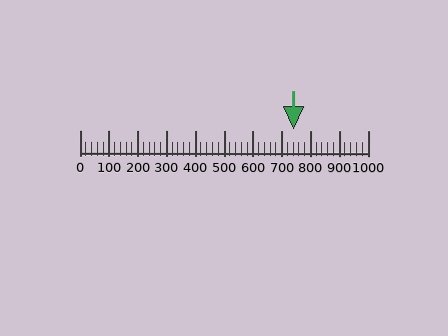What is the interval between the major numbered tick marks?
The major tick marks are spaced 100 units apart.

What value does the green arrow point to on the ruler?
The green arrow points to approximately 740.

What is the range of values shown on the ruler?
The ruler shows values from 0 to 1000.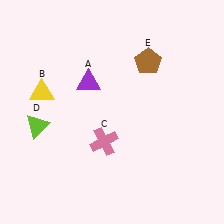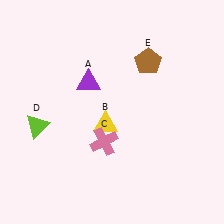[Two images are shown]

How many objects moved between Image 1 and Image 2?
1 object moved between the two images.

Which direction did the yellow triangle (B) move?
The yellow triangle (B) moved right.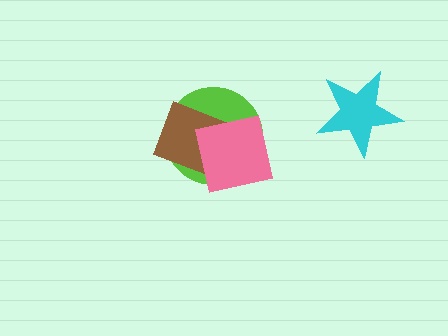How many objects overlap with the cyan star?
0 objects overlap with the cyan star.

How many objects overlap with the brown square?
2 objects overlap with the brown square.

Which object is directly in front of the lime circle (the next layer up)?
The brown square is directly in front of the lime circle.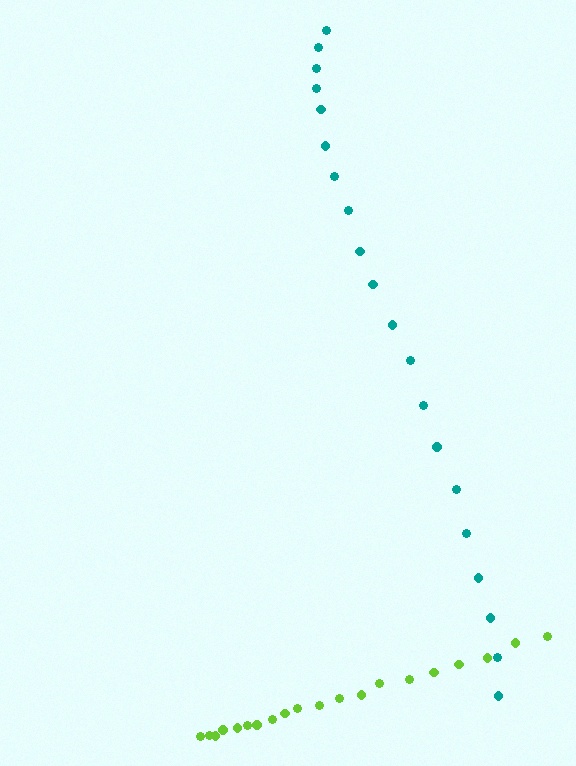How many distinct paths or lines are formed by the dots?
There are 2 distinct paths.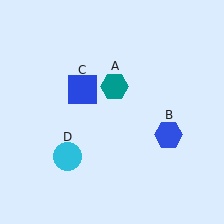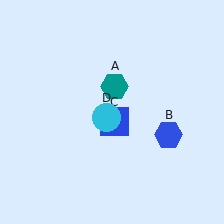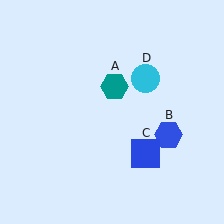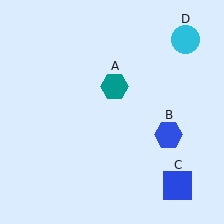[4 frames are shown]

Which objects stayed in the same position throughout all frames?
Teal hexagon (object A) and blue hexagon (object B) remained stationary.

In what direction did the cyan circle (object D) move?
The cyan circle (object D) moved up and to the right.